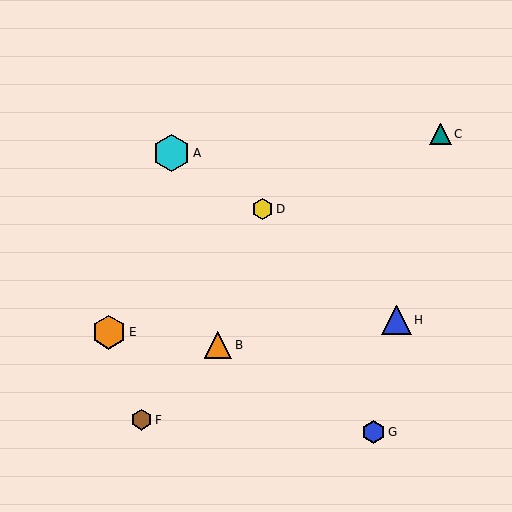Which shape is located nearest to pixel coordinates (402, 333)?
The blue triangle (labeled H) at (396, 320) is nearest to that location.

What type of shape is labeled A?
Shape A is a cyan hexagon.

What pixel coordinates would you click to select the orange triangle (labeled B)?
Click at (218, 345) to select the orange triangle B.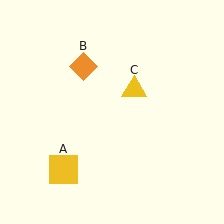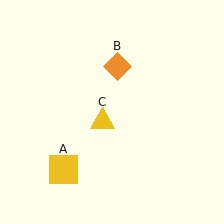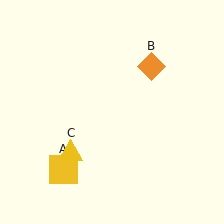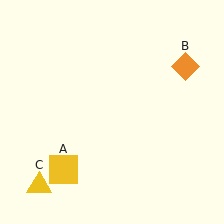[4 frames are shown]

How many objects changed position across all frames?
2 objects changed position: orange diamond (object B), yellow triangle (object C).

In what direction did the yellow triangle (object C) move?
The yellow triangle (object C) moved down and to the left.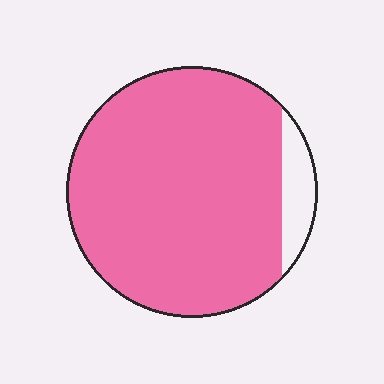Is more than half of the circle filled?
Yes.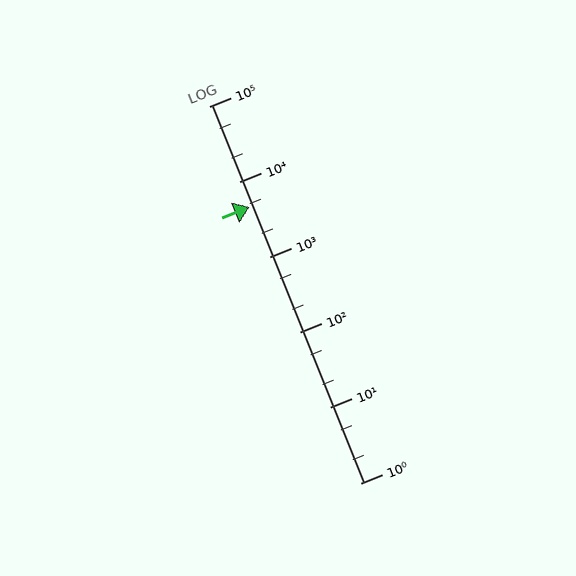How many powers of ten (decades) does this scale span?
The scale spans 5 decades, from 1 to 100000.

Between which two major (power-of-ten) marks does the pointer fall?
The pointer is between 1000 and 10000.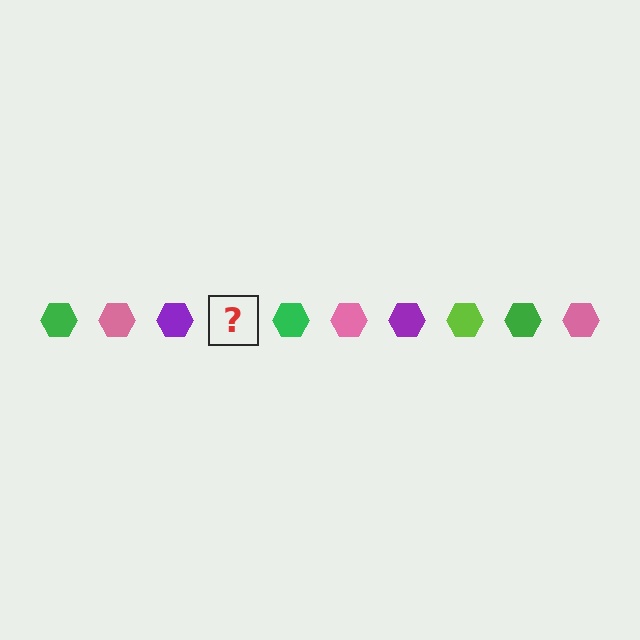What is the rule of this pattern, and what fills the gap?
The rule is that the pattern cycles through green, pink, purple, lime hexagons. The gap should be filled with a lime hexagon.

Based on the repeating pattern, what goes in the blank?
The blank should be a lime hexagon.